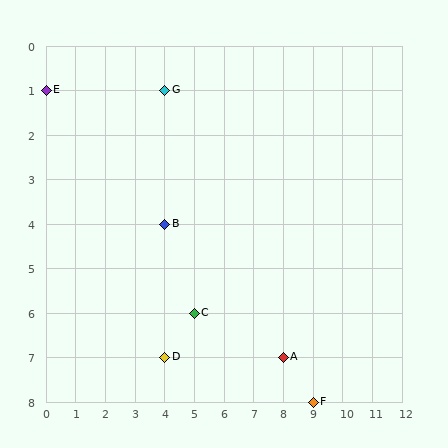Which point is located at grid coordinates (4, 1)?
Point G is at (4, 1).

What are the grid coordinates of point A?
Point A is at grid coordinates (8, 7).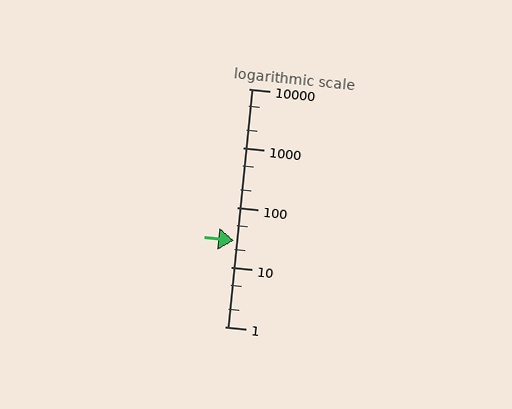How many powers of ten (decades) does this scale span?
The scale spans 4 decades, from 1 to 10000.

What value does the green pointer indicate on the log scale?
The pointer indicates approximately 28.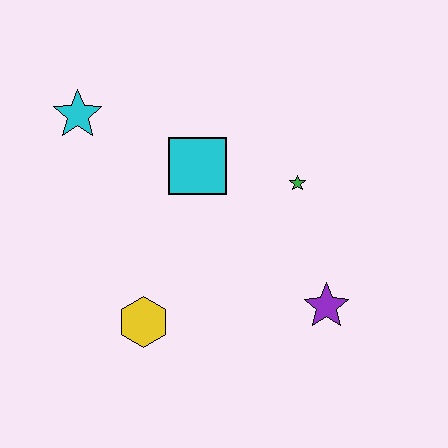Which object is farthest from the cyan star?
The purple star is farthest from the cyan star.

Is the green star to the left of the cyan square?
No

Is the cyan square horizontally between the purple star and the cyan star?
Yes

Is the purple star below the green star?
Yes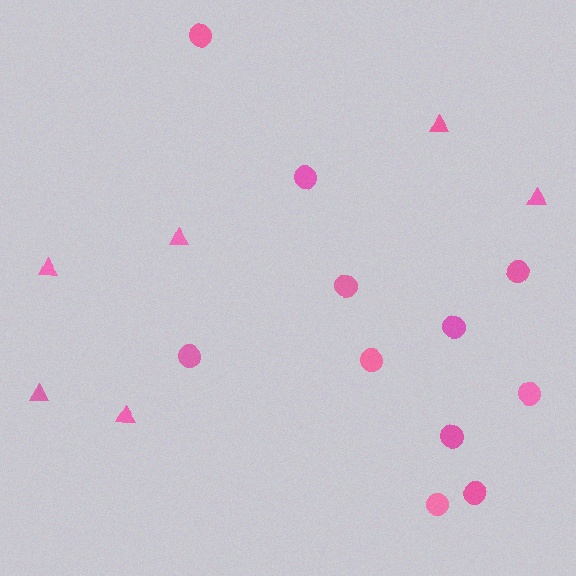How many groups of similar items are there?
There are 2 groups: one group of circles (11) and one group of triangles (6).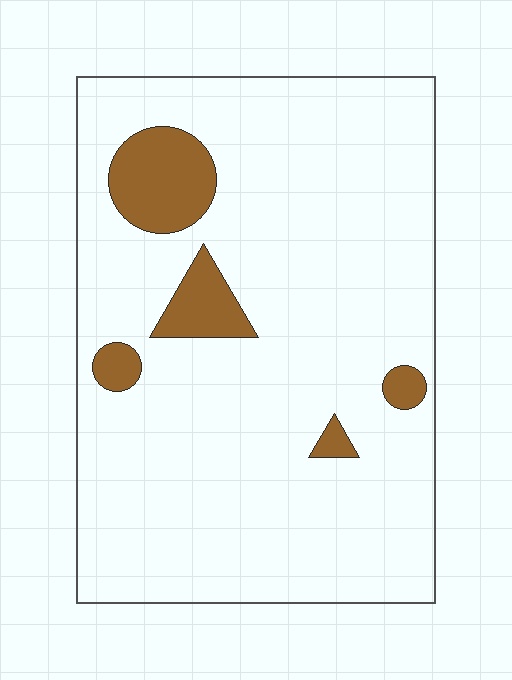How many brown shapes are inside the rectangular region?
5.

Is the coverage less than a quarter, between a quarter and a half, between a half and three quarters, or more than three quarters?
Less than a quarter.